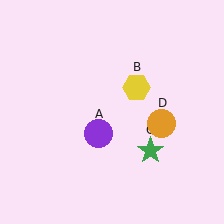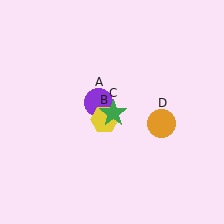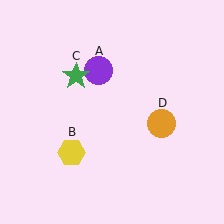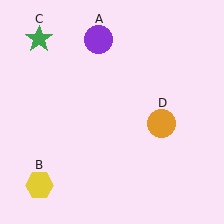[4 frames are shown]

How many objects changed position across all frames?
3 objects changed position: purple circle (object A), yellow hexagon (object B), green star (object C).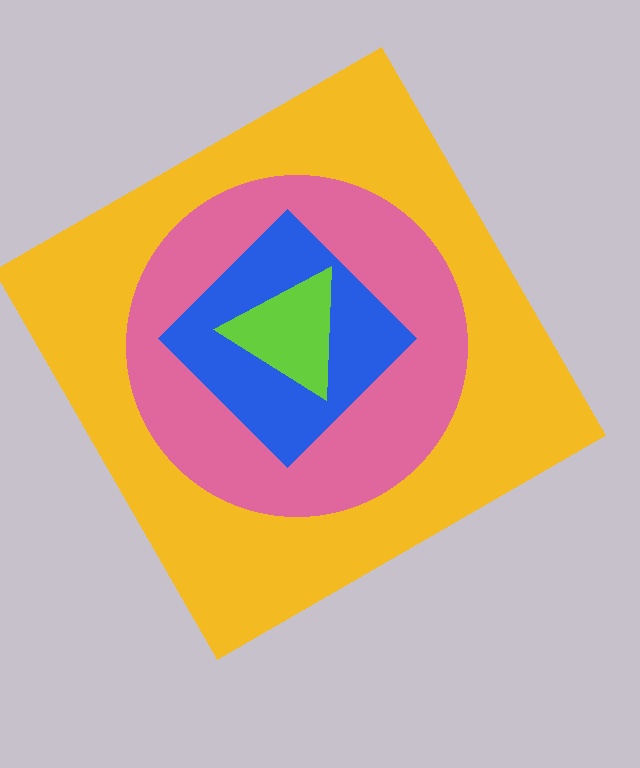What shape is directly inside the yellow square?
The pink circle.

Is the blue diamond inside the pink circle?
Yes.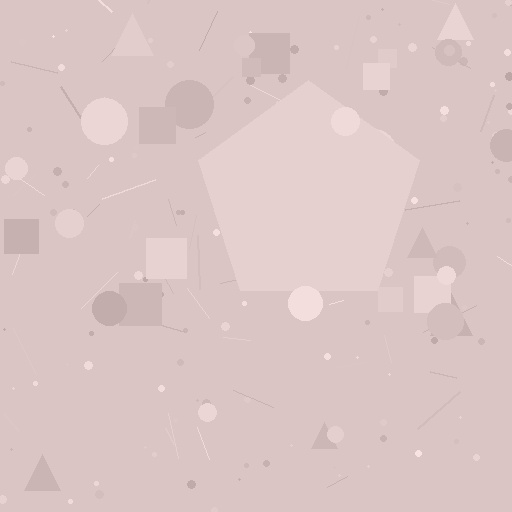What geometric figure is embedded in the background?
A pentagon is embedded in the background.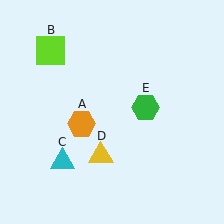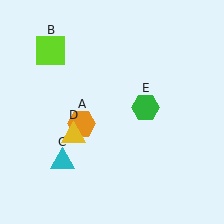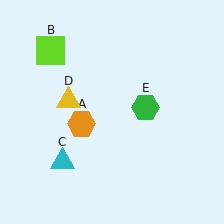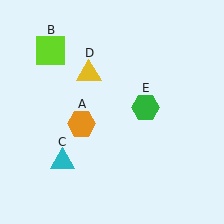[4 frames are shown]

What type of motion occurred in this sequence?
The yellow triangle (object D) rotated clockwise around the center of the scene.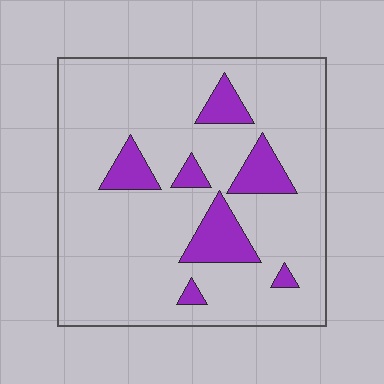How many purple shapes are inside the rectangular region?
7.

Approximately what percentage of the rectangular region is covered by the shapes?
Approximately 15%.